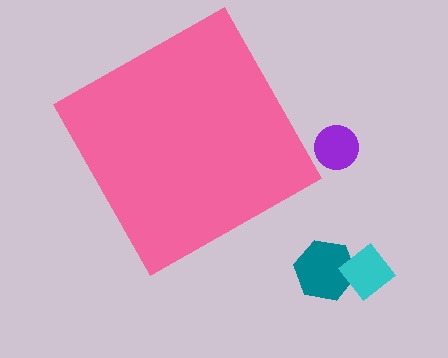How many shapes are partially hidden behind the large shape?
0 shapes are partially hidden.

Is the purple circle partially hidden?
No, the purple circle is fully visible.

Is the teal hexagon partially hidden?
No, the teal hexagon is fully visible.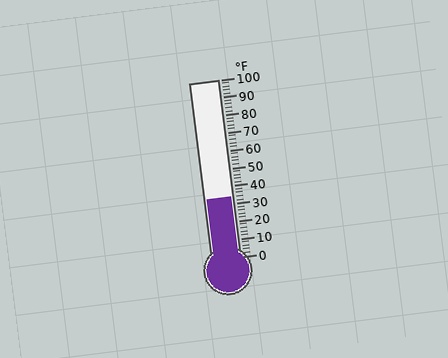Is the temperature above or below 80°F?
The temperature is below 80°F.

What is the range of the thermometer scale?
The thermometer scale ranges from 0°F to 100°F.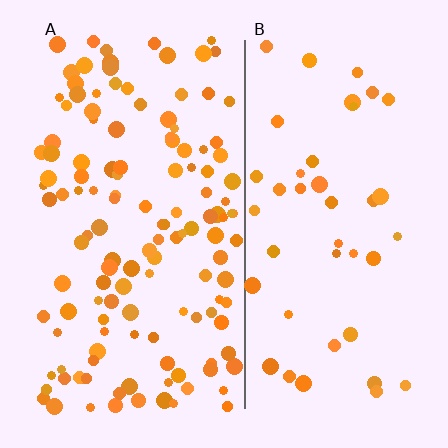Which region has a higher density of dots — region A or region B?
A (the left).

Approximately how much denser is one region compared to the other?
Approximately 3.1× — region A over region B.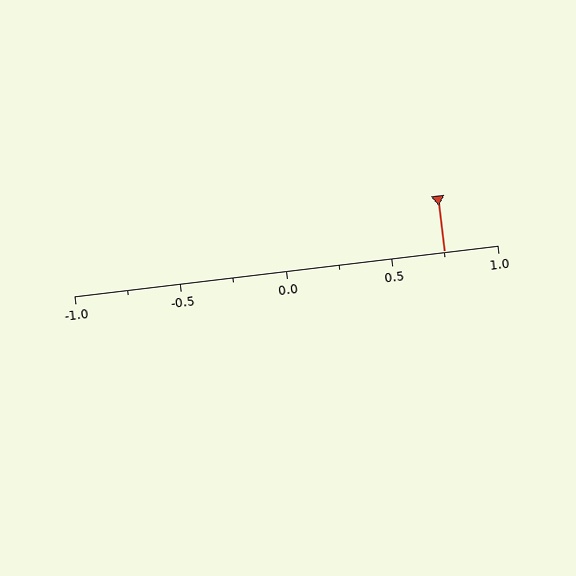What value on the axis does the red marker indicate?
The marker indicates approximately 0.75.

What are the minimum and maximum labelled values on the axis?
The axis runs from -1.0 to 1.0.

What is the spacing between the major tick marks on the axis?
The major ticks are spaced 0.5 apart.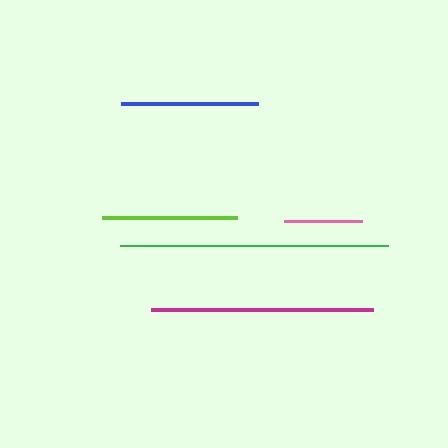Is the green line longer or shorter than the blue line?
The green line is longer than the blue line.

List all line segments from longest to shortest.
From longest to shortest: green, magenta, blue, lime, pink.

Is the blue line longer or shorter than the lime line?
The blue line is longer than the lime line.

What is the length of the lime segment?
The lime segment is approximately 135 pixels long.